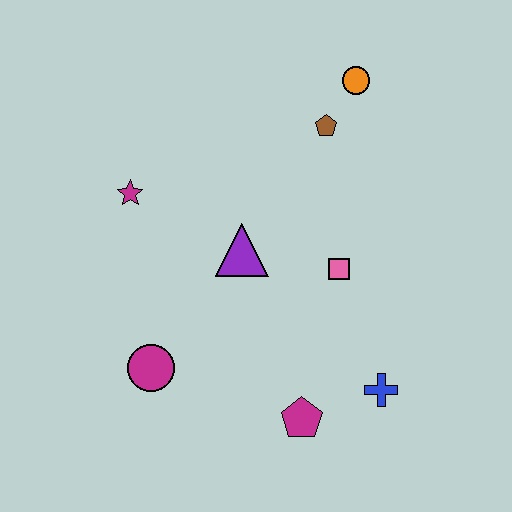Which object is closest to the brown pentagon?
The orange circle is closest to the brown pentagon.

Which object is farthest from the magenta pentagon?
The orange circle is farthest from the magenta pentagon.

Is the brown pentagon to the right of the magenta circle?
Yes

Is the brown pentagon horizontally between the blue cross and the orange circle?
No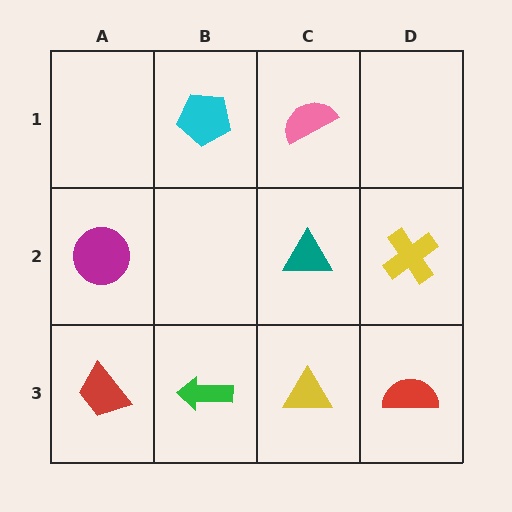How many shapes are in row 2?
3 shapes.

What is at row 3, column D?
A red semicircle.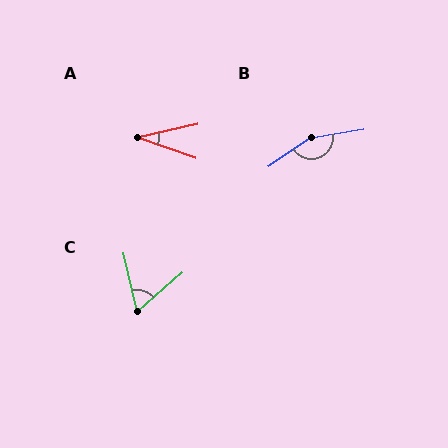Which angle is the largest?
B, at approximately 154 degrees.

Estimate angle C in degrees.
Approximately 62 degrees.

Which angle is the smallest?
A, at approximately 32 degrees.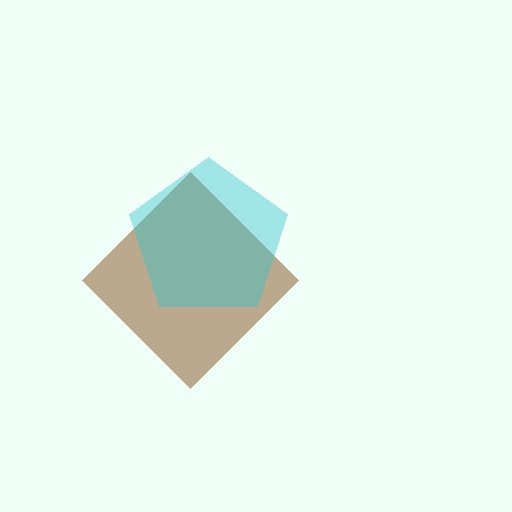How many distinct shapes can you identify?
There are 2 distinct shapes: a brown diamond, a cyan pentagon.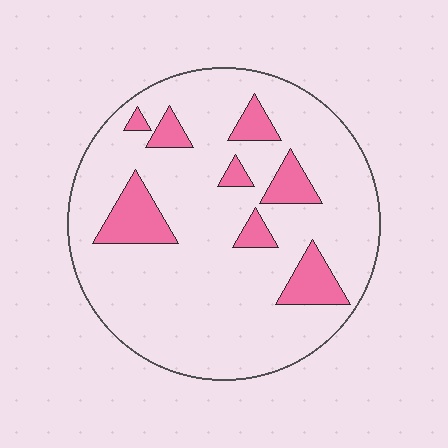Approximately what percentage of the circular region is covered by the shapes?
Approximately 15%.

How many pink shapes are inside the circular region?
8.